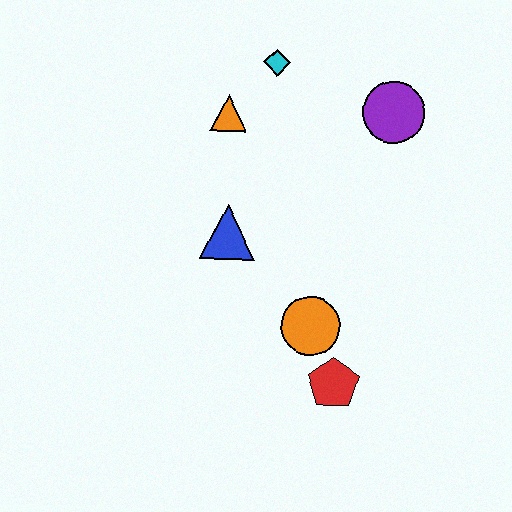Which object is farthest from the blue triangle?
The purple circle is farthest from the blue triangle.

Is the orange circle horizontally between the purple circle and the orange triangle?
Yes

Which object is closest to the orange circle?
The red pentagon is closest to the orange circle.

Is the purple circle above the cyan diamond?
No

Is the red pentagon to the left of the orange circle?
No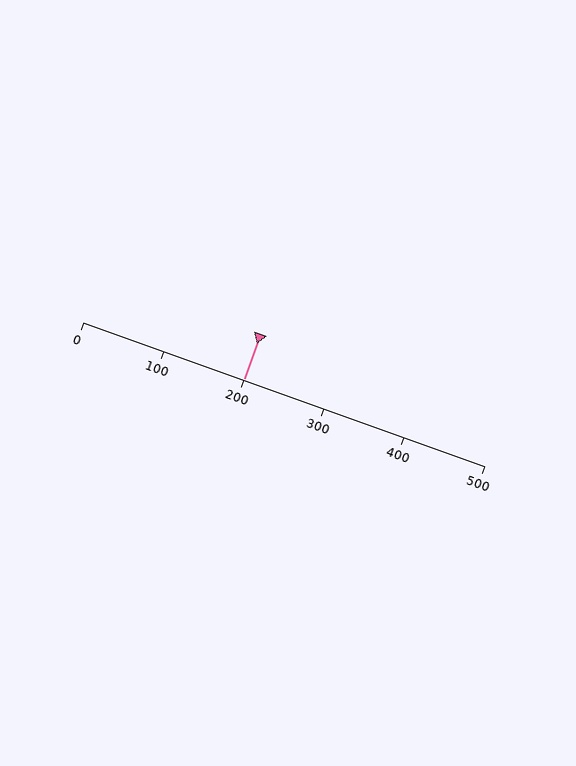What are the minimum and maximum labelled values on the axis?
The axis runs from 0 to 500.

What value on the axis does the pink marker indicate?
The marker indicates approximately 200.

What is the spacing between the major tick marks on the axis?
The major ticks are spaced 100 apart.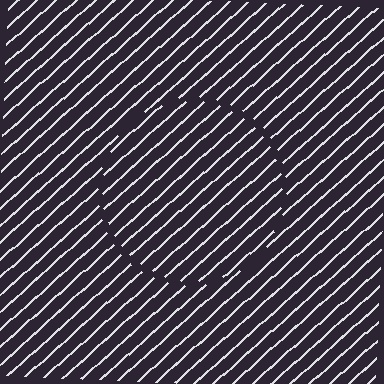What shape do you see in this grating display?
An illusory circle. The interior of the shape contains the same grating, shifted by half a period — the contour is defined by the phase discontinuity where line-ends from the inner and outer gratings abut.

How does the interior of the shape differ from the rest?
The interior of the shape contains the same grating, shifted by half a period — the contour is defined by the phase discontinuity where line-ends from the inner and outer gratings abut.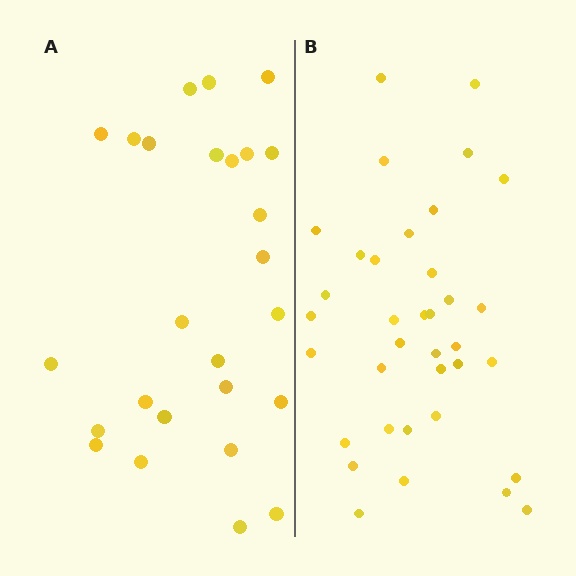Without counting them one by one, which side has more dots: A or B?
Region B (the right region) has more dots.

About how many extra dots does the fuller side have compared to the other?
Region B has roughly 10 or so more dots than region A.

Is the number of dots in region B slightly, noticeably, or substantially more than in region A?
Region B has noticeably more, but not dramatically so. The ratio is roughly 1.4 to 1.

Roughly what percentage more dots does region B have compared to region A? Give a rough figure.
About 40% more.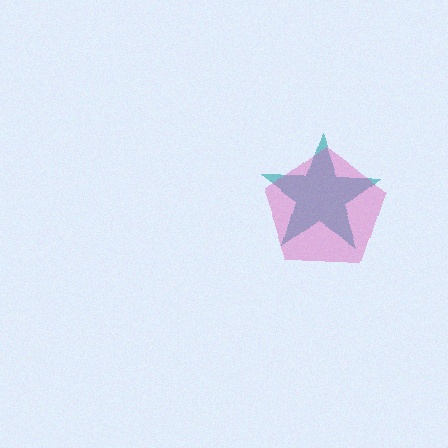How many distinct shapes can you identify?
There are 2 distinct shapes: a teal star, a pink pentagon.